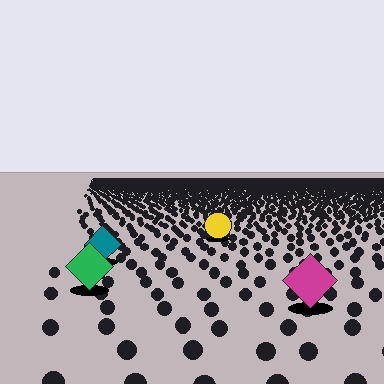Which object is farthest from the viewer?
The yellow circle is farthest from the viewer. It appears smaller and the ground texture around it is denser.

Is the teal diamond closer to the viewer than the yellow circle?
Yes. The teal diamond is closer — you can tell from the texture gradient: the ground texture is coarser near it.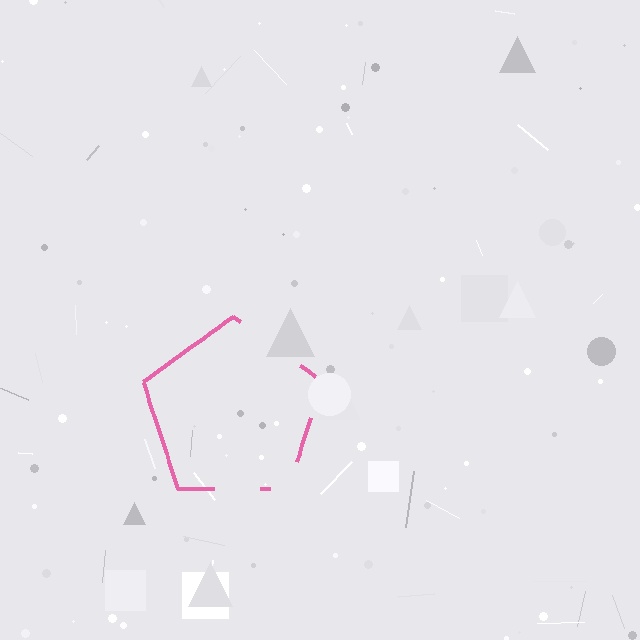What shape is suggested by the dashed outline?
The dashed outline suggests a pentagon.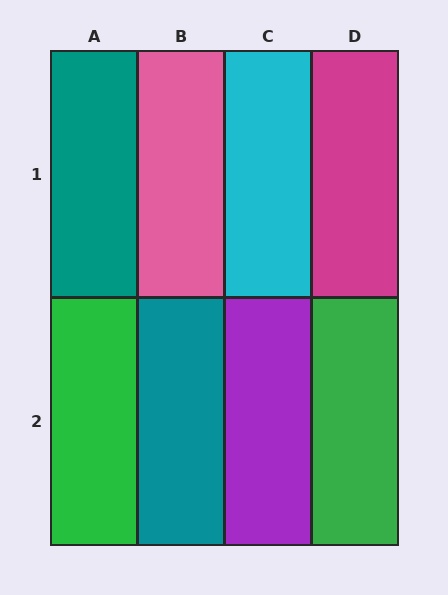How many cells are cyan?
1 cell is cyan.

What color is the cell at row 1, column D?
Magenta.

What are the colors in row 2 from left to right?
Green, teal, purple, green.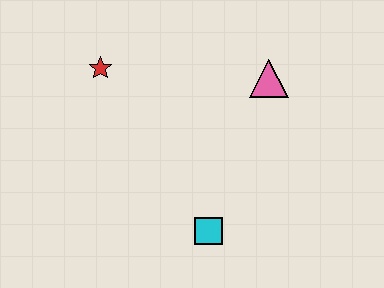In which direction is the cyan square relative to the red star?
The cyan square is below the red star.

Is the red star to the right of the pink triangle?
No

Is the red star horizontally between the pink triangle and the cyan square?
No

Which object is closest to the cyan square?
The pink triangle is closest to the cyan square.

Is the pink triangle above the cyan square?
Yes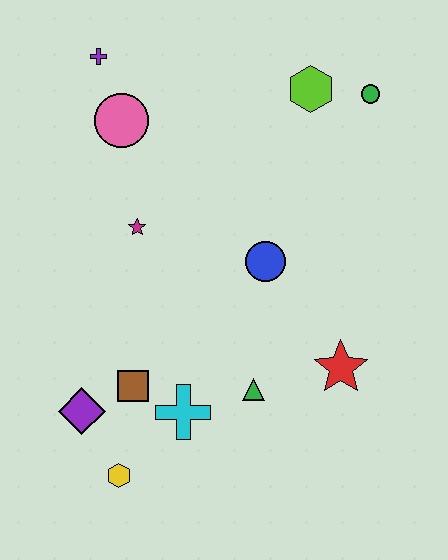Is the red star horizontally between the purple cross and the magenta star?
No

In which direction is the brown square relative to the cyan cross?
The brown square is to the left of the cyan cross.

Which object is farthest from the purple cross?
The yellow hexagon is farthest from the purple cross.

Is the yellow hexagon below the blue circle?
Yes